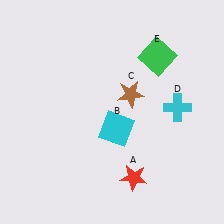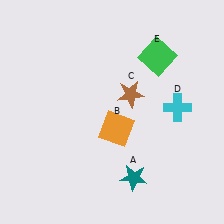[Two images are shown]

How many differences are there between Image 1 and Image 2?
There are 2 differences between the two images.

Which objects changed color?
A changed from red to teal. B changed from cyan to orange.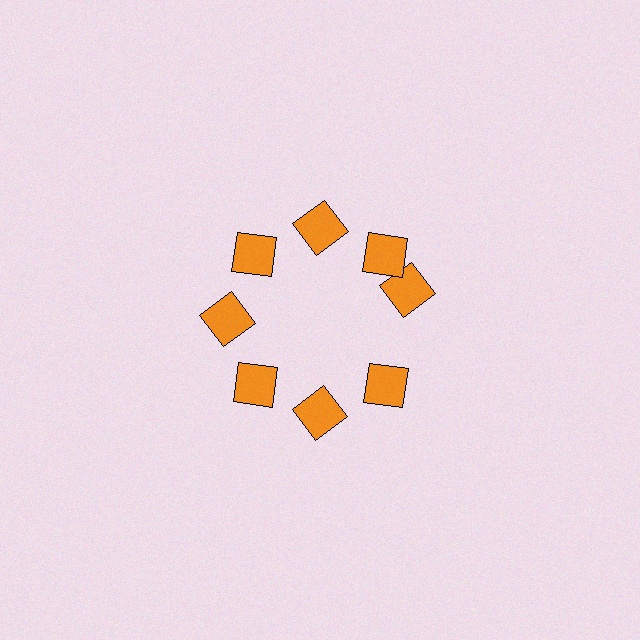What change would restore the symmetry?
The symmetry would be restored by rotating it back into even spacing with its neighbors so that all 8 squares sit at equal angles and equal distance from the center.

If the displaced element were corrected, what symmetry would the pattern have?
It would have 8-fold rotational symmetry — the pattern would map onto itself every 45 degrees.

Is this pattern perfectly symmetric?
No. The 8 orange squares are arranged in a ring, but one element near the 3 o'clock position is rotated out of alignment along the ring, breaking the 8-fold rotational symmetry.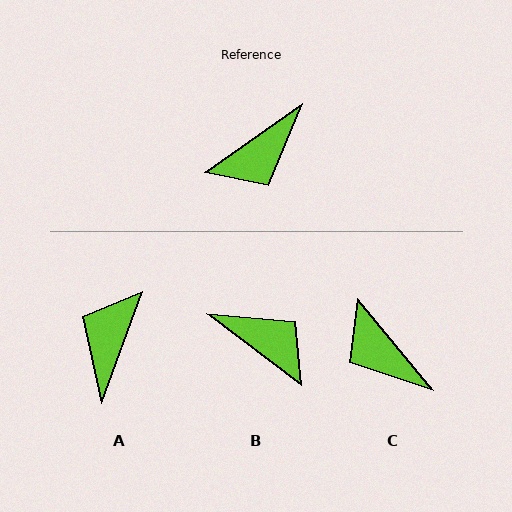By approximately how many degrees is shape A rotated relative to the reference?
Approximately 145 degrees clockwise.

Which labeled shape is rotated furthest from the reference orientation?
A, about 145 degrees away.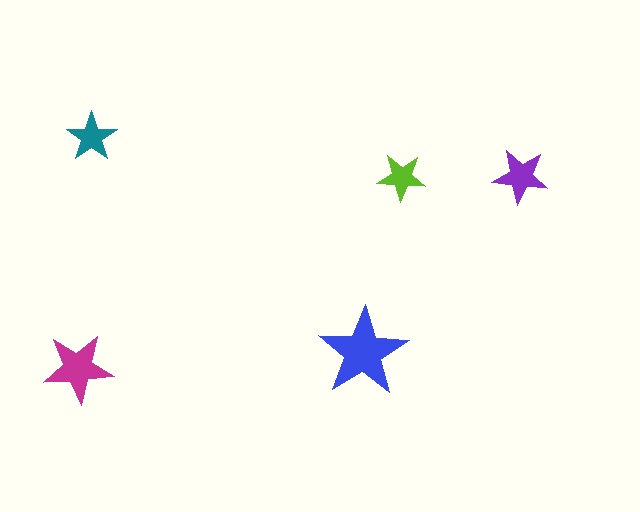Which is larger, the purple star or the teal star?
The purple one.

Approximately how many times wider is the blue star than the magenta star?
About 1.5 times wider.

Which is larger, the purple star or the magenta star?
The magenta one.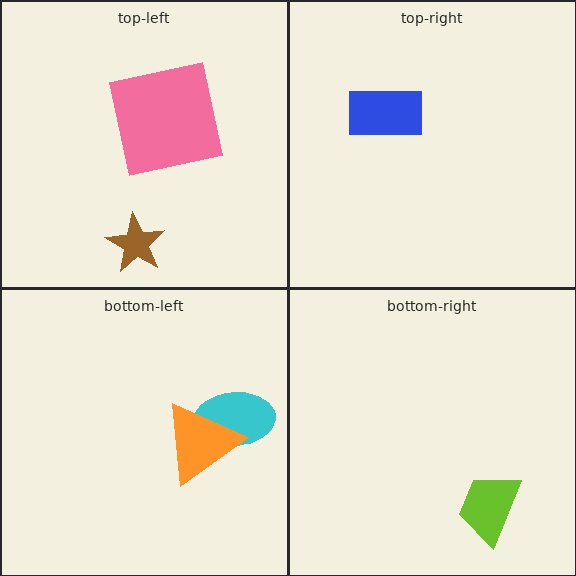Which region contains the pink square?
The top-left region.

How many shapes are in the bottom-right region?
1.